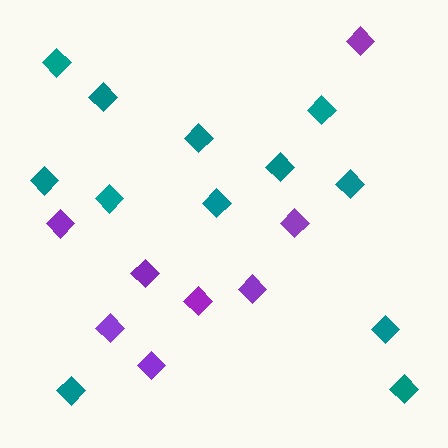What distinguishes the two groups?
There are 2 groups: one group of purple diamonds (8) and one group of teal diamonds (12).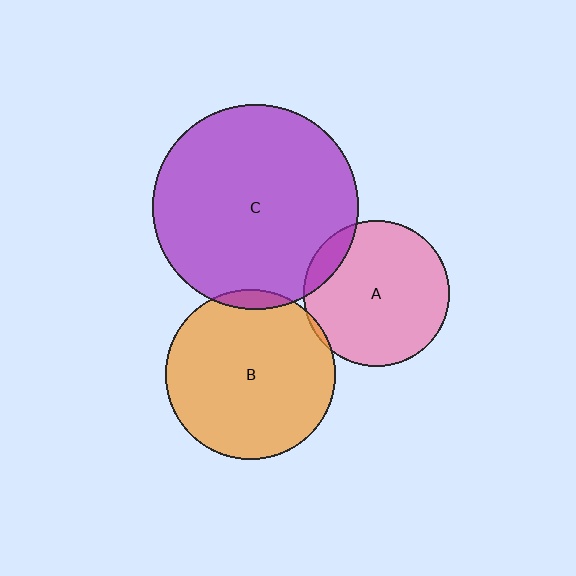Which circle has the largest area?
Circle C (purple).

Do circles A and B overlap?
Yes.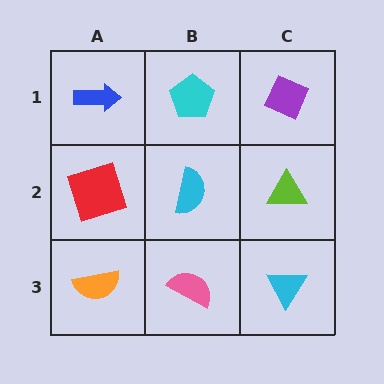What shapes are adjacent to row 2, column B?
A cyan pentagon (row 1, column B), a pink semicircle (row 3, column B), a red square (row 2, column A), a lime triangle (row 2, column C).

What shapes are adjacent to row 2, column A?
A blue arrow (row 1, column A), an orange semicircle (row 3, column A), a cyan semicircle (row 2, column B).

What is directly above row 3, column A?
A red square.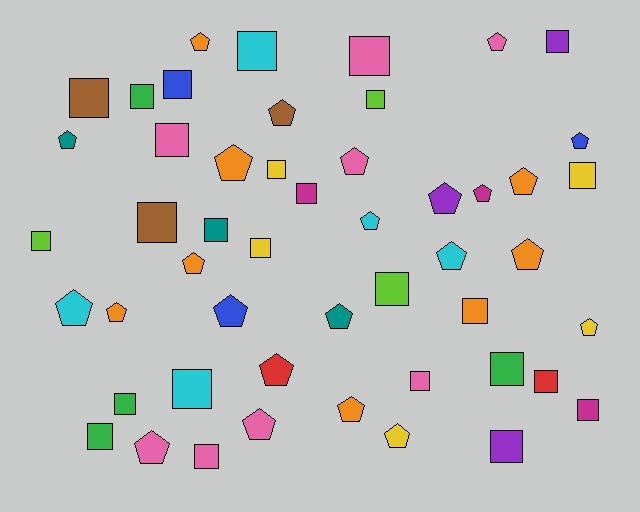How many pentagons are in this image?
There are 24 pentagons.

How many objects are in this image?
There are 50 objects.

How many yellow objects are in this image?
There are 5 yellow objects.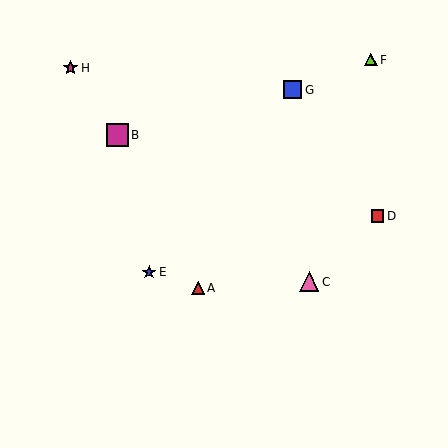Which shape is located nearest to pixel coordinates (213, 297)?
The red triangle (labeled A) at (198, 288) is nearest to that location.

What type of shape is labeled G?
Shape G is a blue square.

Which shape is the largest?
The magenta square (labeled B) is the largest.